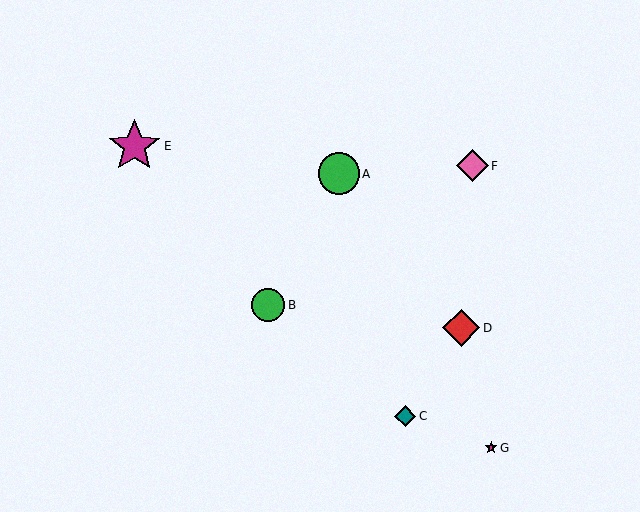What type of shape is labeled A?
Shape A is a green circle.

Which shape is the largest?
The magenta star (labeled E) is the largest.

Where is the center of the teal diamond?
The center of the teal diamond is at (405, 416).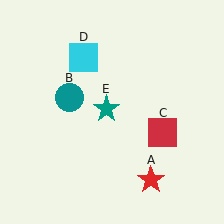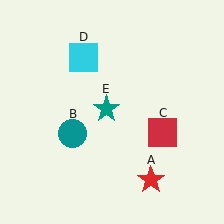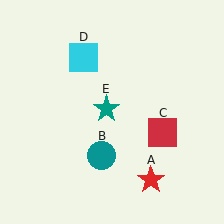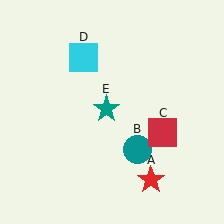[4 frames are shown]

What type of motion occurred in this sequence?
The teal circle (object B) rotated counterclockwise around the center of the scene.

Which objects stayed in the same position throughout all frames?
Red star (object A) and red square (object C) and cyan square (object D) and teal star (object E) remained stationary.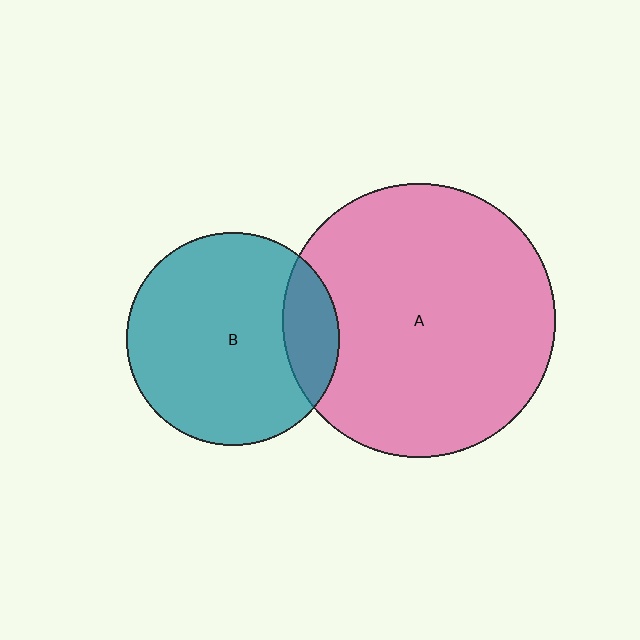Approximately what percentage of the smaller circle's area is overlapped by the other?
Approximately 15%.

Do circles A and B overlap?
Yes.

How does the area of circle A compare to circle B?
Approximately 1.6 times.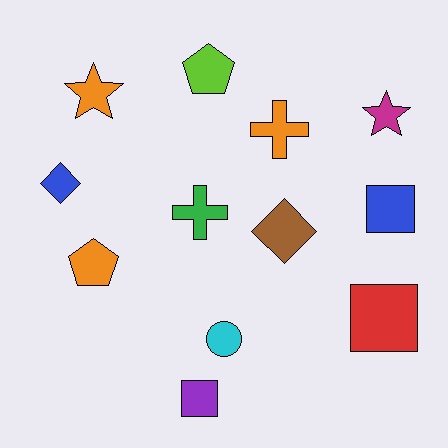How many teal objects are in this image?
There are no teal objects.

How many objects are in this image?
There are 12 objects.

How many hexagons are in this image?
There are no hexagons.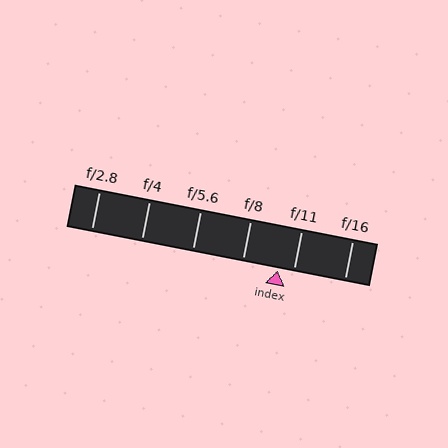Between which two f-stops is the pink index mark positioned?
The index mark is between f/8 and f/11.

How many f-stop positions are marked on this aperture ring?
There are 6 f-stop positions marked.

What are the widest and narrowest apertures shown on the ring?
The widest aperture shown is f/2.8 and the narrowest is f/16.